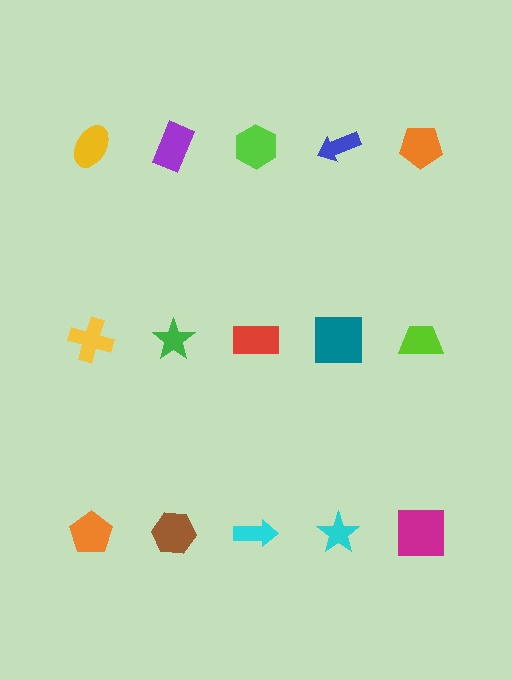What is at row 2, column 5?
A lime trapezoid.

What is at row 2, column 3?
A red rectangle.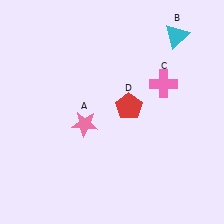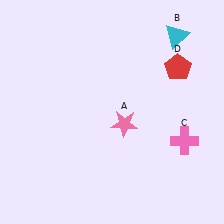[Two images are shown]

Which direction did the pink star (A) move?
The pink star (A) moved right.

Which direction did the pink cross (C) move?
The pink cross (C) moved down.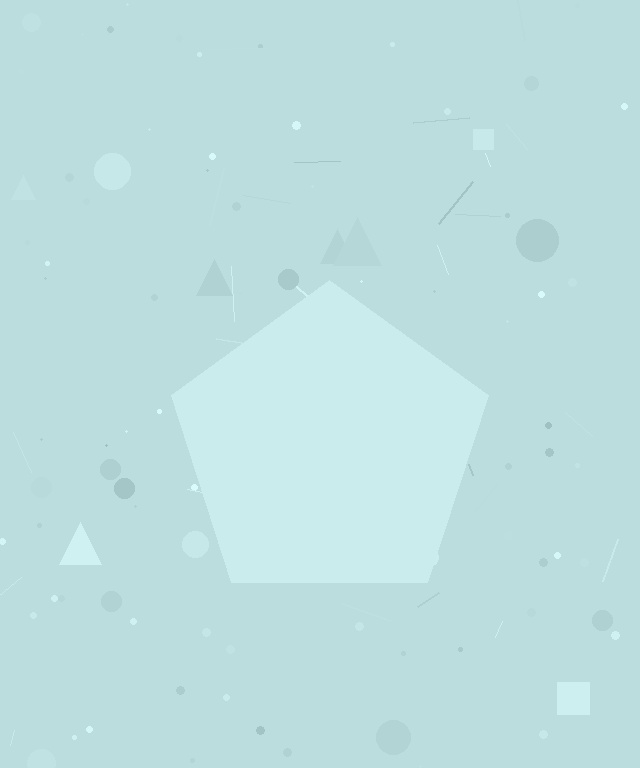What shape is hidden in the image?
A pentagon is hidden in the image.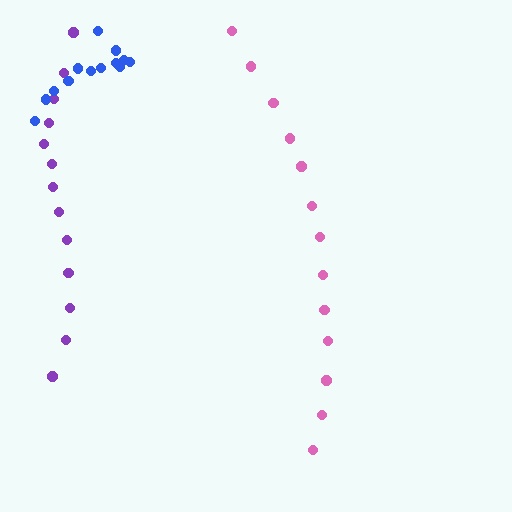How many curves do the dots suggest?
There are 3 distinct paths.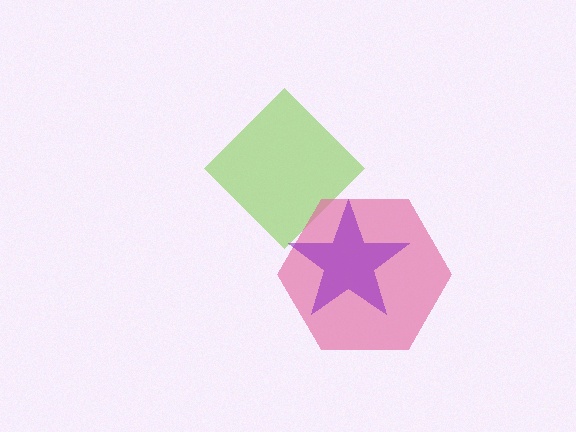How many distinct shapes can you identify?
There are 3 distinct shapes: a lime diamond, a pink hexagon, a purple star.